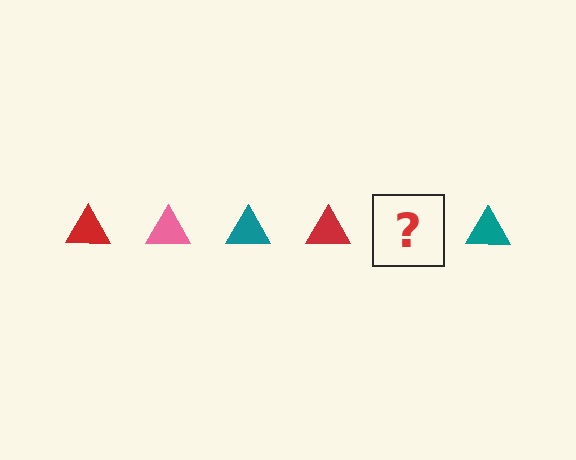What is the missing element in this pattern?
The missing element is a pink triangle.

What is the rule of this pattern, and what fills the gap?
The rule is that the pattern cycles through red, pink, teal triangles. The gap should be filled with a pink triangle.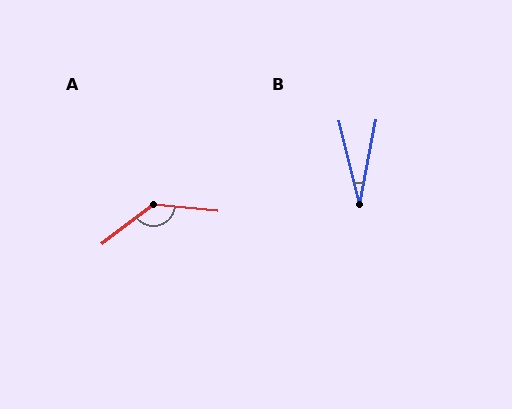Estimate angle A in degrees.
Approximately 137 degrees.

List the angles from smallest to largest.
B (24°), A (137°).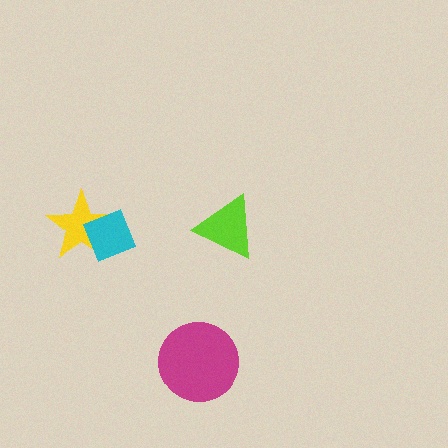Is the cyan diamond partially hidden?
No, no other shape covers it.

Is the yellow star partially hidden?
Yes, it is partially covered by another shape.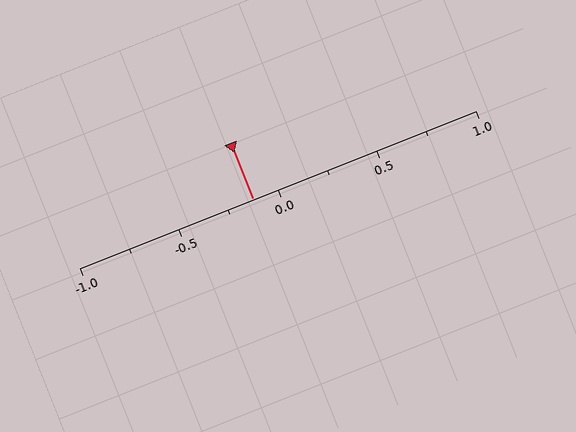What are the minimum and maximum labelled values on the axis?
The axis runs from -1.0 to 1.0.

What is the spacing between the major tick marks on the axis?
The major ticks are spaced 0.5 apart.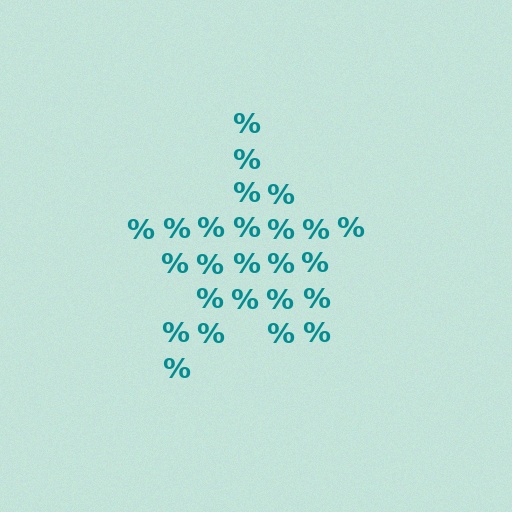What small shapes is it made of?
It is made of small percent signs.